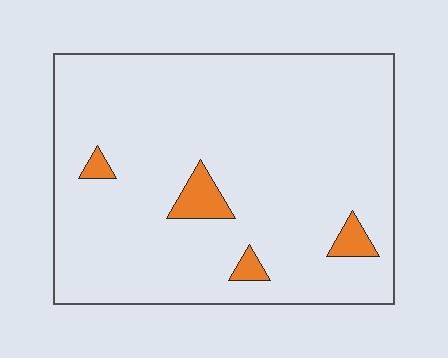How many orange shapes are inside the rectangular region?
4.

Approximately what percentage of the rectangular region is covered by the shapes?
Approximately 5%.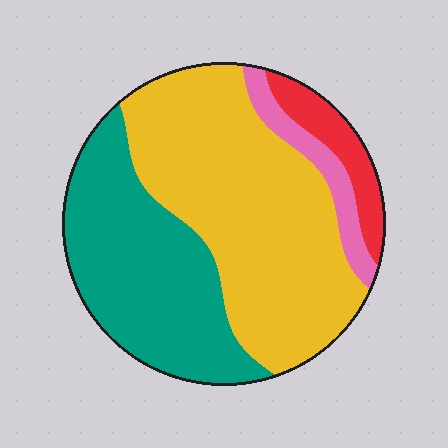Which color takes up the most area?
Yellow, at roughly 50%.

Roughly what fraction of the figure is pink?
Pink takes up about one tenth (1/10) of the figure.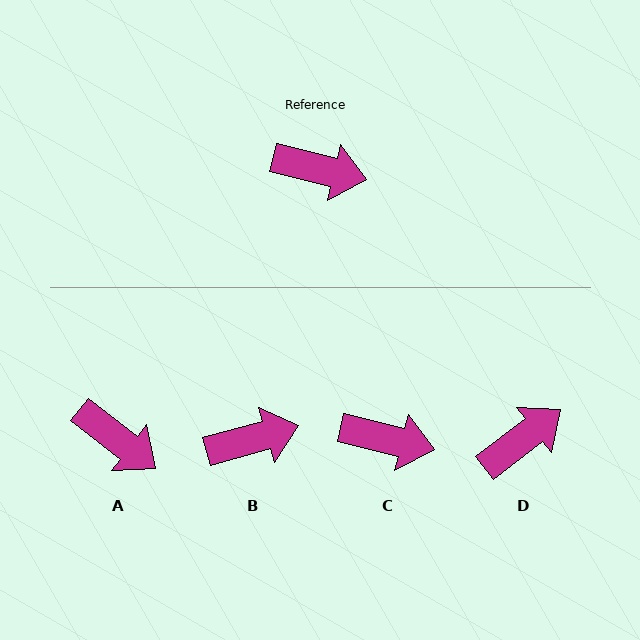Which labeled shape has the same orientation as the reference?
C.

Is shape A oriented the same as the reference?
No, it is off by about 24 degrees.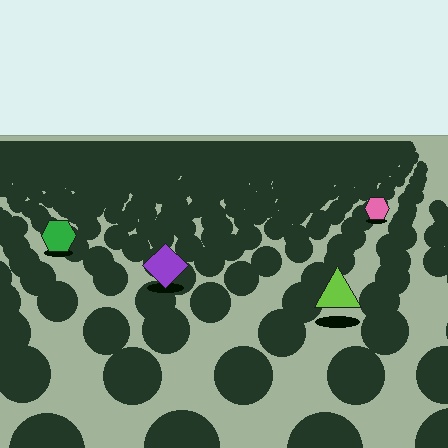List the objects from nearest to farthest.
From nearest to farthest: the lime triangle, the purple diamond, the green hexagon, the pink hexagon.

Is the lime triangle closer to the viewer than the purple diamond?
Yes. The lime triangle is closer — you can tell from the texture gradient: the ground texture is coarser near it.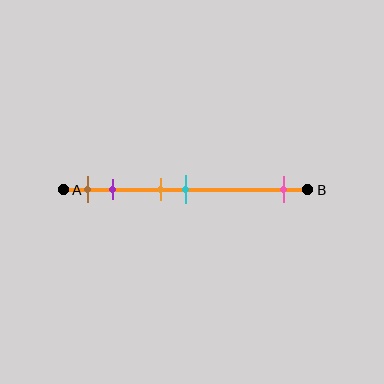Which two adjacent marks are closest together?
The orange and cyan marks are the closest adjacent pair.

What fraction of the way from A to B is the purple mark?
The purple mark is approximately 20% (0.2) of the way from A to B.